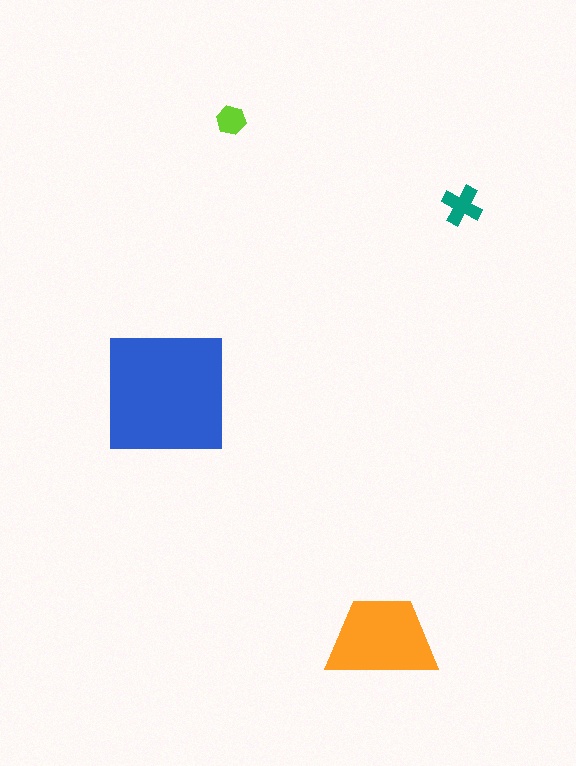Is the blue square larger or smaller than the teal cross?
Larger.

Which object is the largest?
The blue square.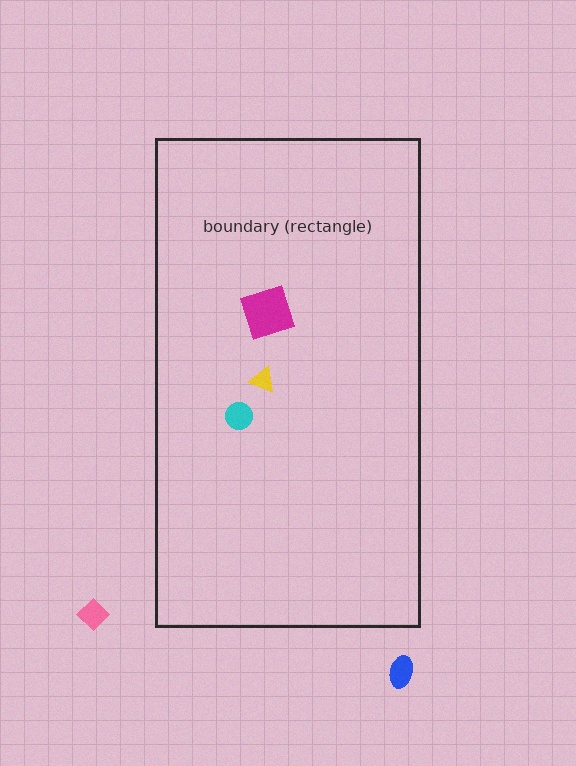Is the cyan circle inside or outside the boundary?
Inside.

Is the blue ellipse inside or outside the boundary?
Outside.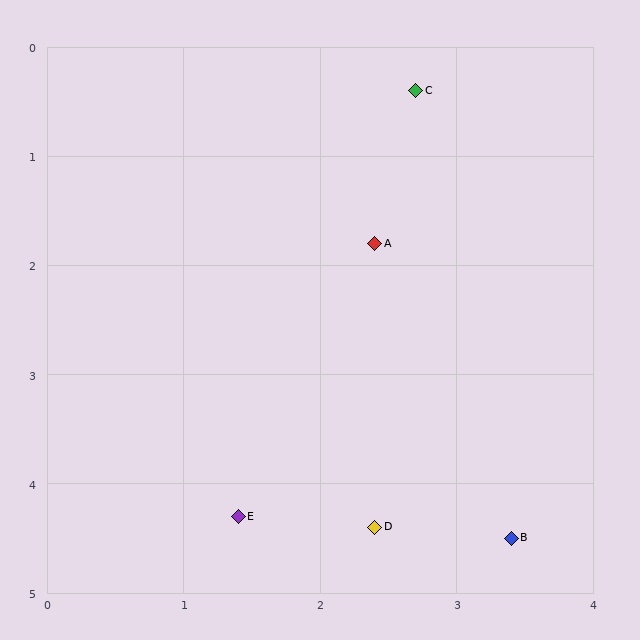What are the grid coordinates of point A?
Point A is at approximately (2.4, 1.8).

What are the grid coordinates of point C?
Point C is at approximately (2.7, 0.4).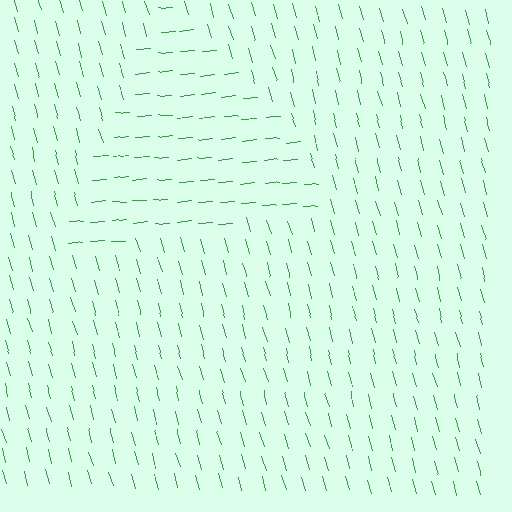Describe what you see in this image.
The image is filled with small green line segments. A triangle region in the image has lines oriented differently from the surrounding lines, creating a visible texture boundary.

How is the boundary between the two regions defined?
The boundary is defined purely by a change in line orientation (approximately 80 degrees difference). All lines are the same color and thickness.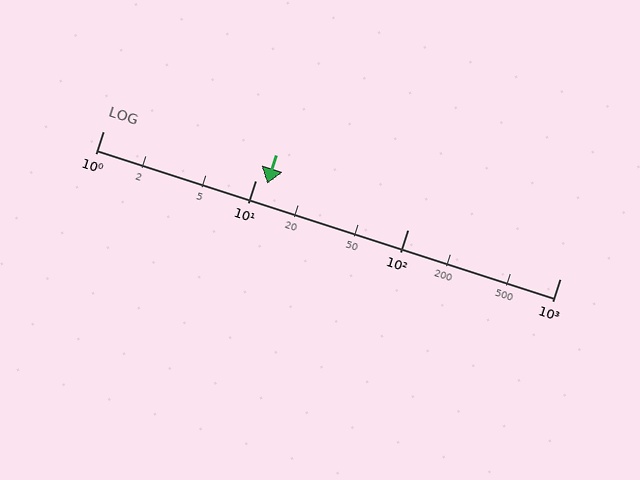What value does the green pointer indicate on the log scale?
The pointer indicates approximately 12.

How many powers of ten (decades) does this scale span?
The scale spans 3 decades, from 1 to 1000.